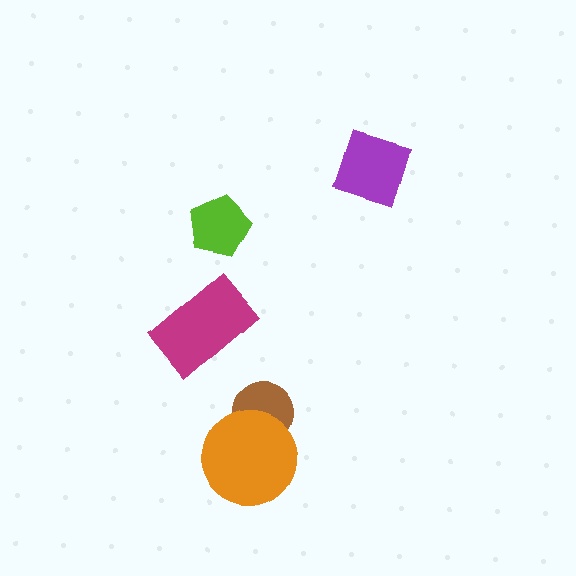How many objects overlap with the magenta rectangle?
0 objects overlap with the magenta rectangle.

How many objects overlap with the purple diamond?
0 objects overlap with the purple diamond.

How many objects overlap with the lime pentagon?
0 objects overlap with the lime pentagon.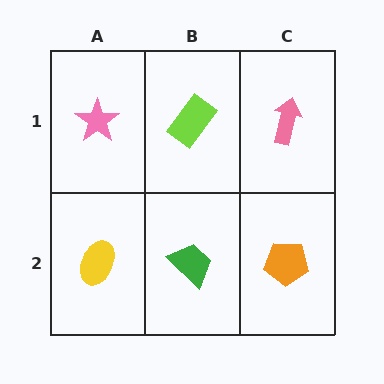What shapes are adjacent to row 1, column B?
A green trapezoid (row 2, column B), a pink star (row 1, column A), a pink arrow (row 1, column C).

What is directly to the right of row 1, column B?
A pink arrow.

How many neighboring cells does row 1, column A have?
2.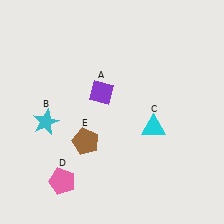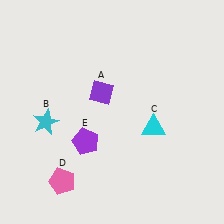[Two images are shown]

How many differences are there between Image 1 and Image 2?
There is 1 difference between the two images.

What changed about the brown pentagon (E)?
In Image 1, E is brown. In Image 2, it changed to purple.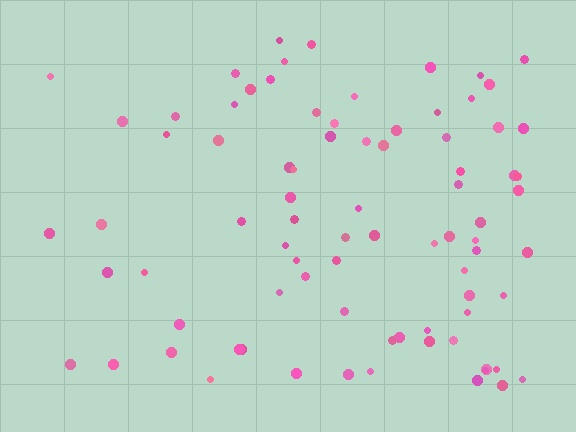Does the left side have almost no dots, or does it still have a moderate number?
Still a moderate number, just noticeably fewer than the right.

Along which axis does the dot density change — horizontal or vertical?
Horizontal.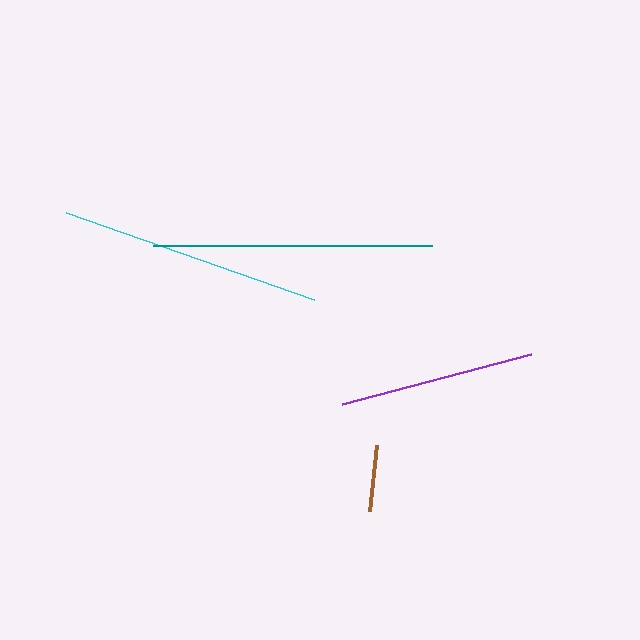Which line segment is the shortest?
The brown line is the shortest at approximately 66 pixels.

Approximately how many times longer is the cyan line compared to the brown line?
The cyan line is approximately 4.0 times the length of the brown line.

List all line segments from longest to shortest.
From longest to shortest: teal, cyan, purple, brown.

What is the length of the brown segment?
The brown segment is approximately 66 pixels long.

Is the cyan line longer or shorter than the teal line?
The teal line is longer than the cyan line.